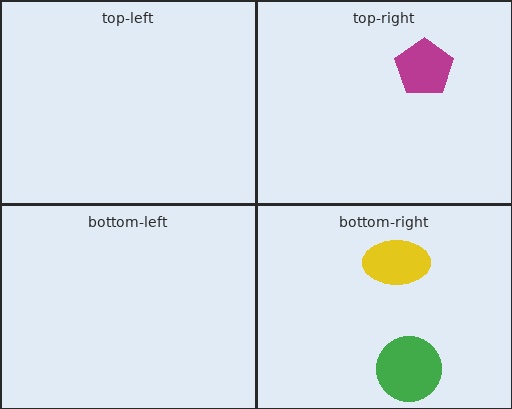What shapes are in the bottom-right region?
The yellow ellipse, the green circle.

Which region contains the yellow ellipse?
The bottom-right region.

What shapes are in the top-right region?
The magenta pentagon.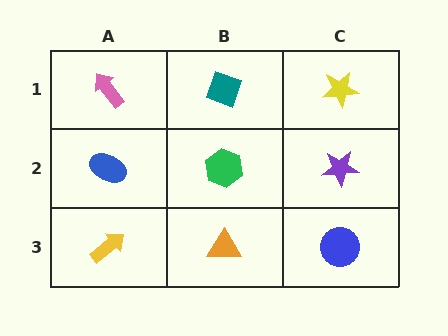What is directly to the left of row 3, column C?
An orange triangle.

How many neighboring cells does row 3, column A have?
2.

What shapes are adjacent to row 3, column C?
A purple star (row 2, column C), an orange triangle (row 3, column B).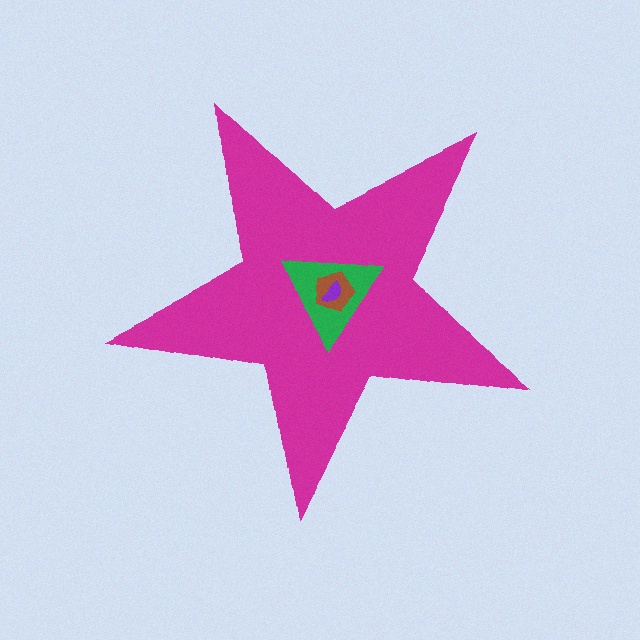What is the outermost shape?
The magenta star.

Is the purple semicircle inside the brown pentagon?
Yes.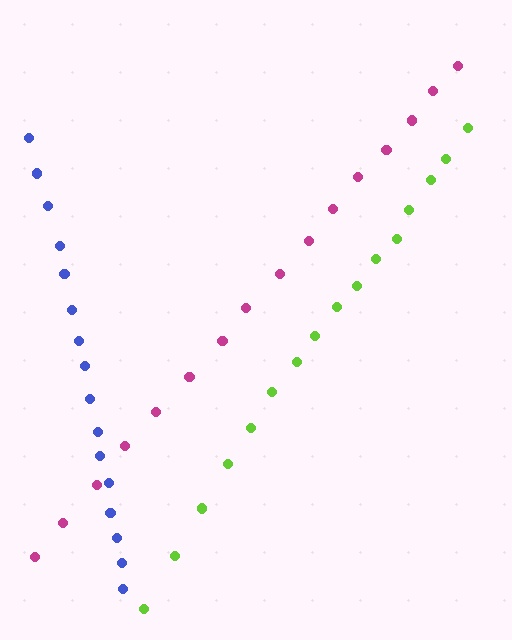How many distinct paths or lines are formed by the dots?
There are 3 distinct paths.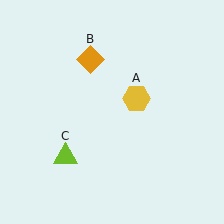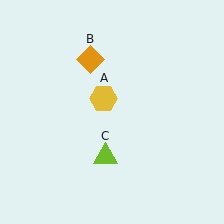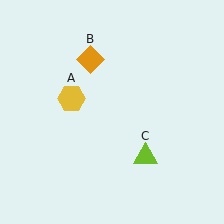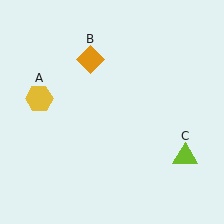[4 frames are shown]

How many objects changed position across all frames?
2 objects changed position: yellow hexagon (object A), lime triangle (object C).